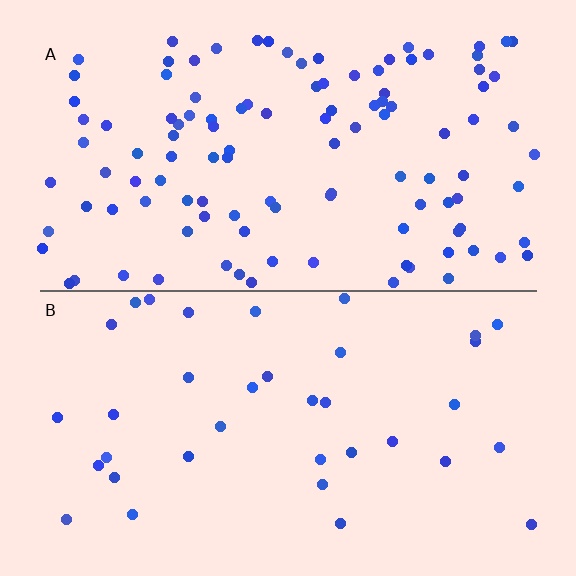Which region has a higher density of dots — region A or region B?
A (the top).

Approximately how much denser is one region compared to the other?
Approximately 3.1× — region A over region B.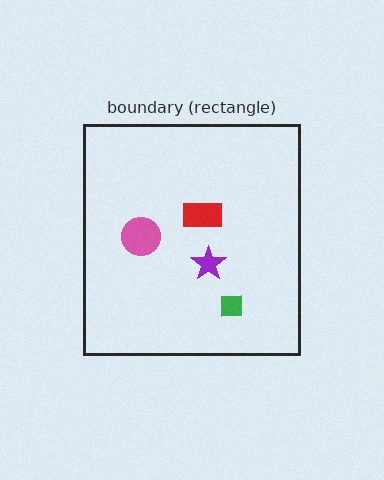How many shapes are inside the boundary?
4 inside, 0 outside.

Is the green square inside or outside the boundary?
Inside.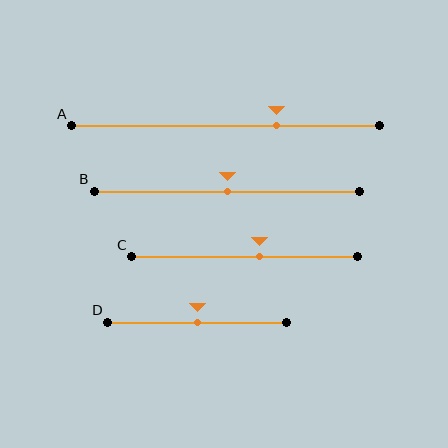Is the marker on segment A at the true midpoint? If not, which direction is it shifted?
No, the marker on segment A is shifted to the right by about 16% of the segment length.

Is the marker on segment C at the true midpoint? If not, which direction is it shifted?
No, the marker on segment C is shifted to the right by about 6% of the segment length.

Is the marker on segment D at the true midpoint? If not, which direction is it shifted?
Yes, the marker on segment D is at the true midpoint.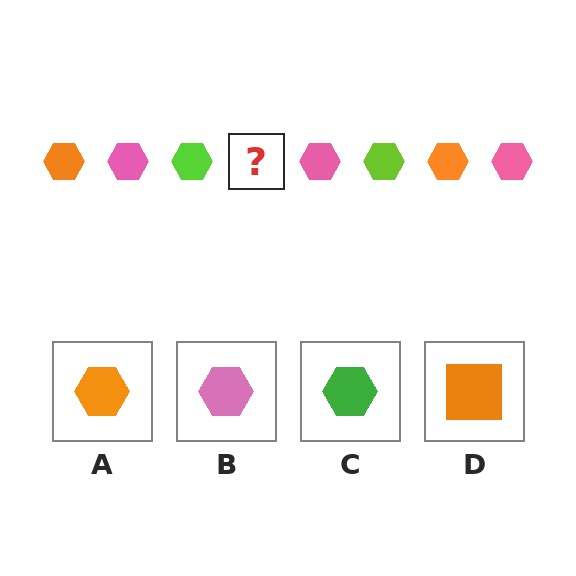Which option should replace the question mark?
Option A.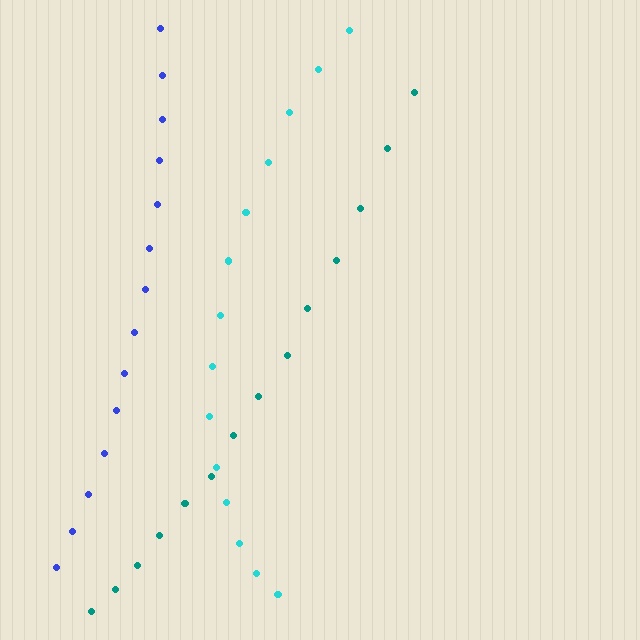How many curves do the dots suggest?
There are 3 distinct paths.